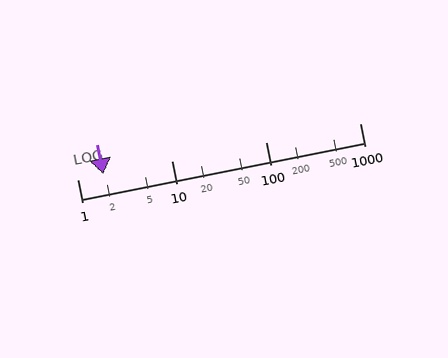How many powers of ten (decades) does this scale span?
The scale spans 3 decades, from 1 to 1000.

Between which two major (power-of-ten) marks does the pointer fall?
The pointer is between 1 and 10.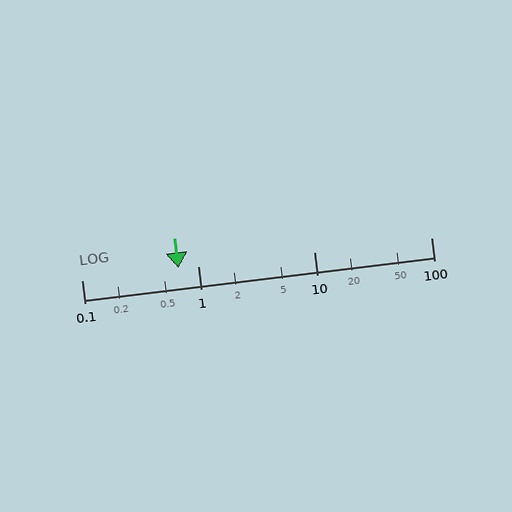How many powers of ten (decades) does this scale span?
The scale spans 3 decades, from 0.1 to 100.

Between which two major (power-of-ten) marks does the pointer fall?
The pointer is between 0.1 and 1.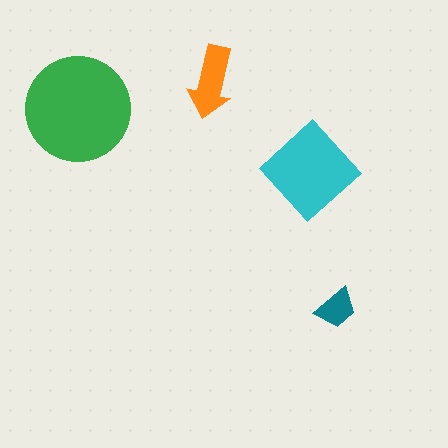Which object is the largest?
The green circle.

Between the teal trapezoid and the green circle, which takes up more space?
The green circle.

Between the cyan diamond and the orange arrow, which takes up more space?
The cyan diamond.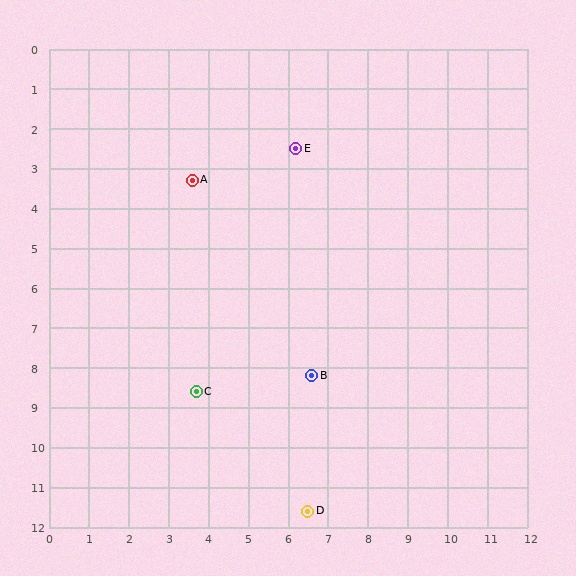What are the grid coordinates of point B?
Point B is at approximately (6.6, 8.2).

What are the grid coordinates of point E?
Point E is at approximately (6.2, 2.5).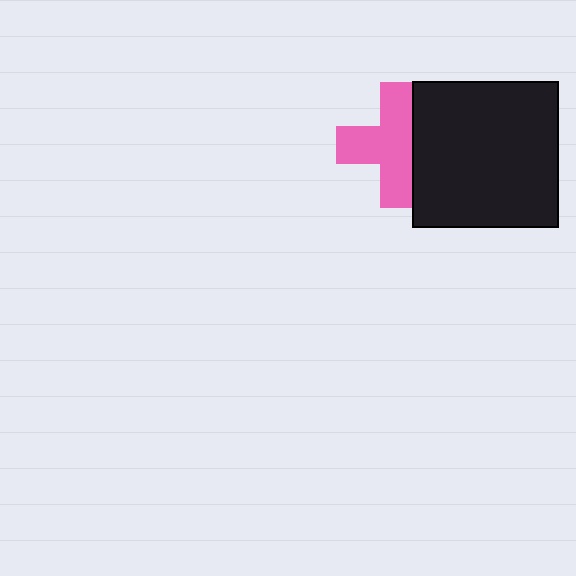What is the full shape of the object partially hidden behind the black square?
The partially hidden object is a pink cross.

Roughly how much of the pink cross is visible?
Most of it is visible (roughly 69%).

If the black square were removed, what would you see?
You would see the complete pink cross.